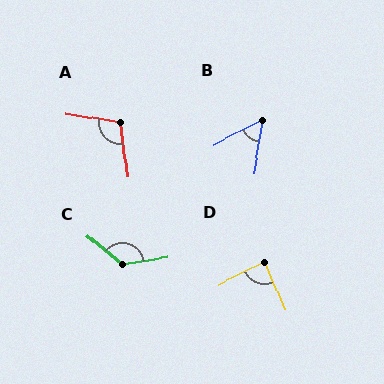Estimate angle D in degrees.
Approximately 85 degrees.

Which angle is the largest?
C, at approximately 132 degrees.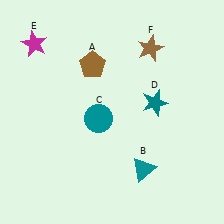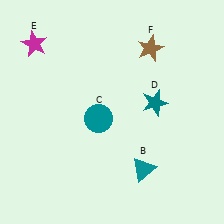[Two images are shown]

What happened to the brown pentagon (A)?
The brown pentagon (A) was removed in Image 2. It was in the top-left area of Image 1.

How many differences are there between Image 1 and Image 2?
There is 1 difference between the two images.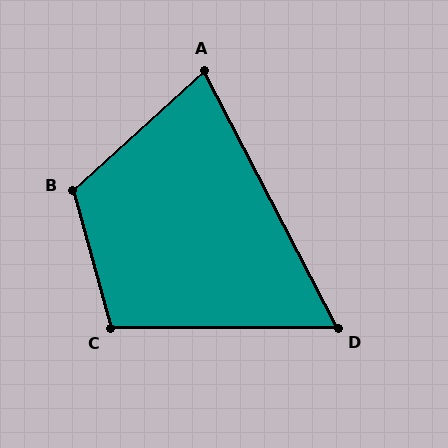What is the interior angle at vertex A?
Approximately 75 degrees (acute).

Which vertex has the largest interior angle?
B, at approximately 117 degrees.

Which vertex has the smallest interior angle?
D, at approximately 63 degrees.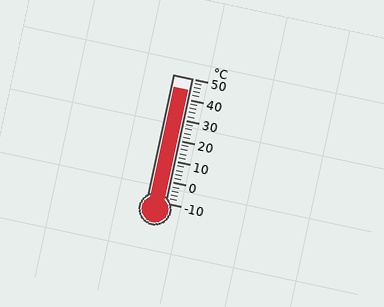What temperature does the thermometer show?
The thermometer shows approximately 44°C.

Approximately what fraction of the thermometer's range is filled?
The thermometer is filled to approximately 90% of its range.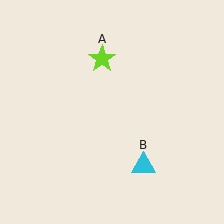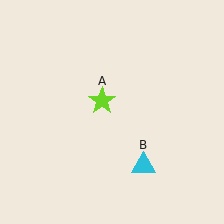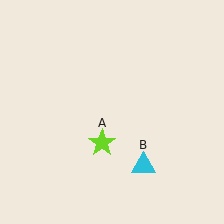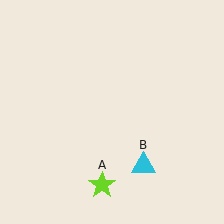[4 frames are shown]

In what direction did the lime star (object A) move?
The lime star (object A) moved down.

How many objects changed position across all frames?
1 object changed position: lime star (object A).